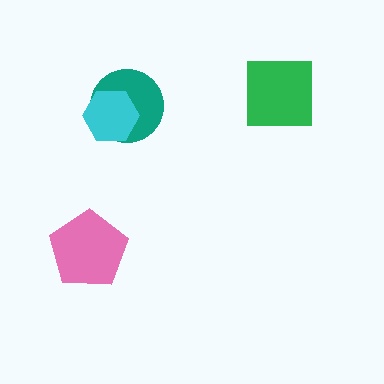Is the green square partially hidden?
No, no other shape covers it.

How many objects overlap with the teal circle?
1 object overlaps with the teal circle.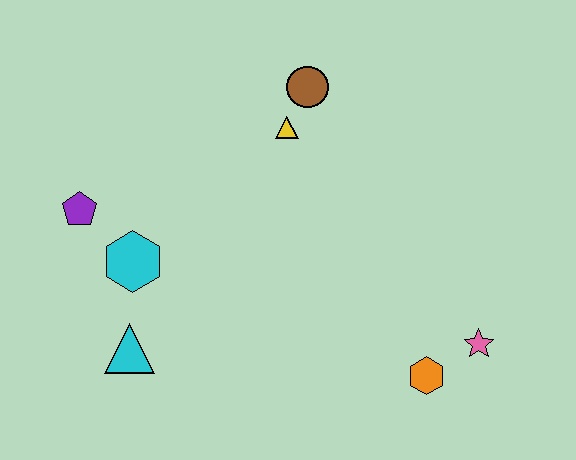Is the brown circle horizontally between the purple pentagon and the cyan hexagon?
No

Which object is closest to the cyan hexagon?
The purple pentagon is closest to the cyan hexagon.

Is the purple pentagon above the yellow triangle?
No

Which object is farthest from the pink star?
The purple pentagon is farthest from the pink star.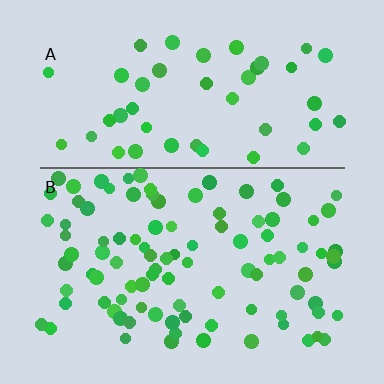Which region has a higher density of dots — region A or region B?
B (the bottom).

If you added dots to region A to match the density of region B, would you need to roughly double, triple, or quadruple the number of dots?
Approximately double.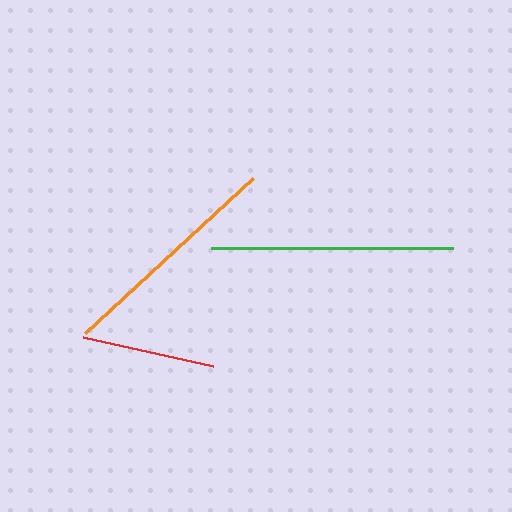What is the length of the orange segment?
The orange segment is approximately 228 pixels long.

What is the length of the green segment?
The green segment is approximately 241 pixels long.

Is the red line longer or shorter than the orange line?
The orange line is longer than the red line.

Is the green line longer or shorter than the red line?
The green line is longer than the red line.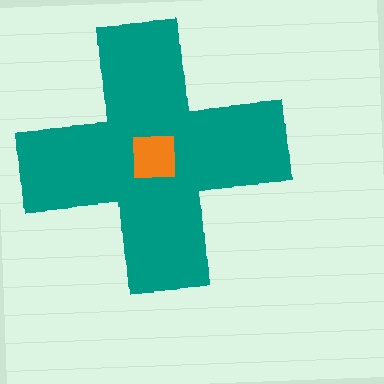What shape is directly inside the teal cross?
The orange square.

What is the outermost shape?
The teal cross.